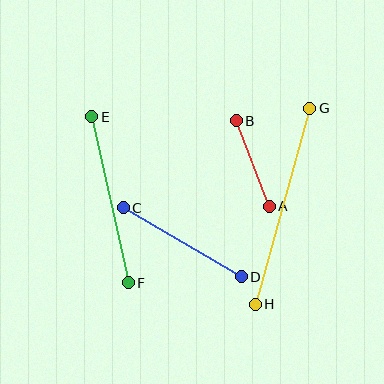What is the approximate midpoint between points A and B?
The midpoint is at approximately (253, 163) pixels.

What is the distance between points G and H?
The distance is approximately 204 pixels.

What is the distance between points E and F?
The distance is approximately 170 pixels.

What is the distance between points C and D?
The distance is approximately 137 pixels.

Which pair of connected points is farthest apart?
Points G and H are farthest apart.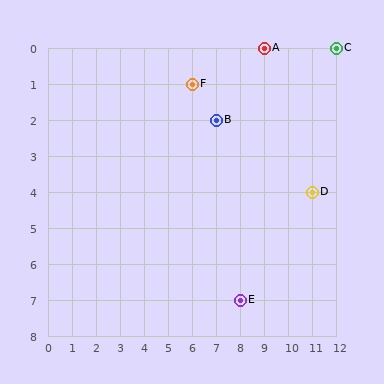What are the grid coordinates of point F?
Point F is at grid coordinates (6, 1).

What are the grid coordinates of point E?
Point E is at grid coordinates (8, 7).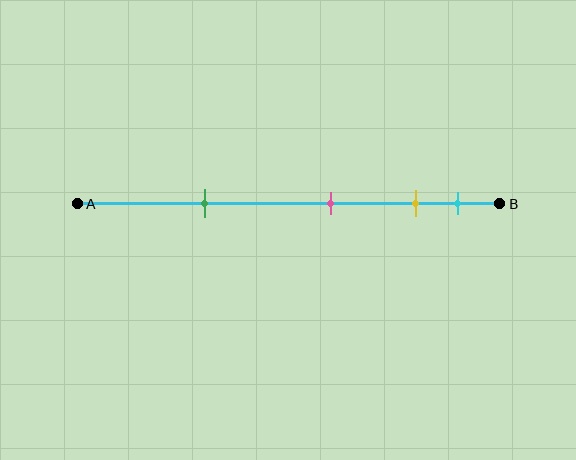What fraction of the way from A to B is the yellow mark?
The yellow mark is approximately 80% (0.8) of the way from A to B.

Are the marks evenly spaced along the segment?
No, the marks are not evenly spaced.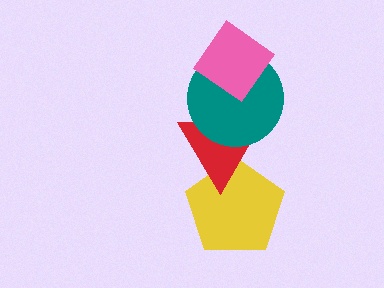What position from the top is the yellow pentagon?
The yellow pentagon is 4th from the top.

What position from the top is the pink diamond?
The pink diamond is 1st from the top.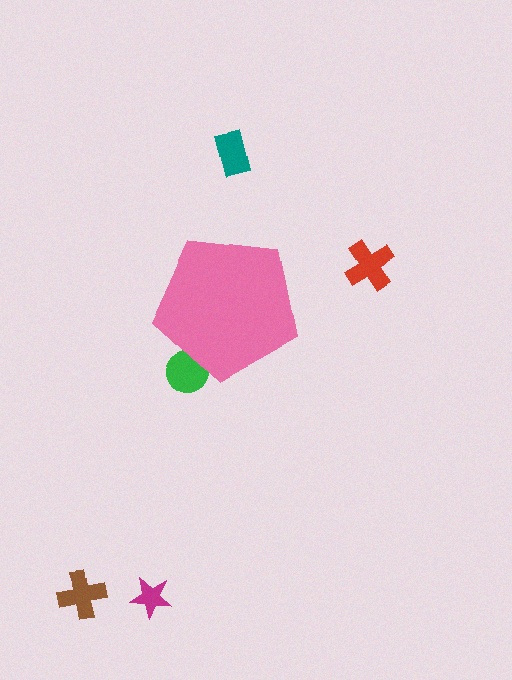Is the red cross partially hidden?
No, the red cross is fully visible.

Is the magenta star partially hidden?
No, the magenta star is fully visible.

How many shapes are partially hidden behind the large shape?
1 shape is partially hidden.